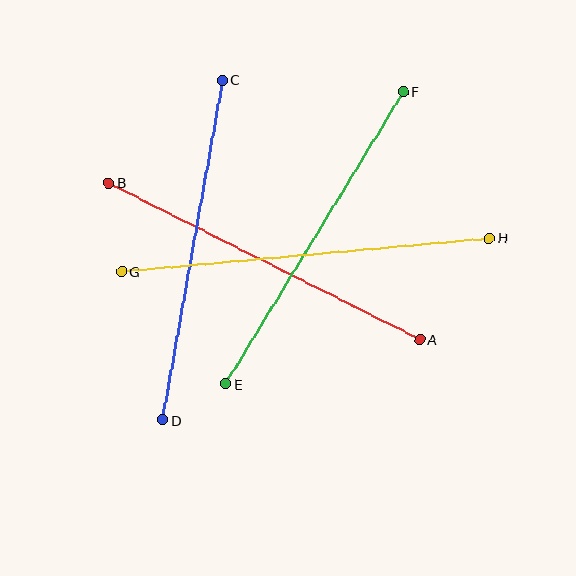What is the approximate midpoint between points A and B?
The midpoint is at approximately (264, 261) pixels.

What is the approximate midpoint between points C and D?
The midpoint is at approximately (192, 250) pixels.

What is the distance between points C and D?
The distance is approximately 345 pixels.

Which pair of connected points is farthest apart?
Points G and H are farthest apart.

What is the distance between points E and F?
The distance is approximately 342 pixels.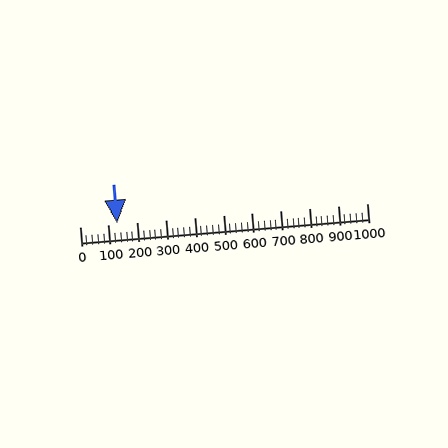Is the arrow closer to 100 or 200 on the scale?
The arrow is closer to 100.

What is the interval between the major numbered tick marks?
The major tick marks are spaced 100 units apart.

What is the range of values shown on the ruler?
The ruler shows values from 0 to 1000.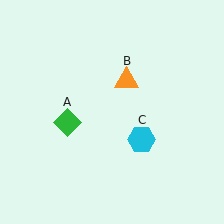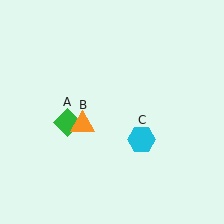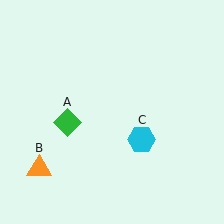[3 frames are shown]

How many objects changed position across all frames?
1 object changed position: orange triangle (object B).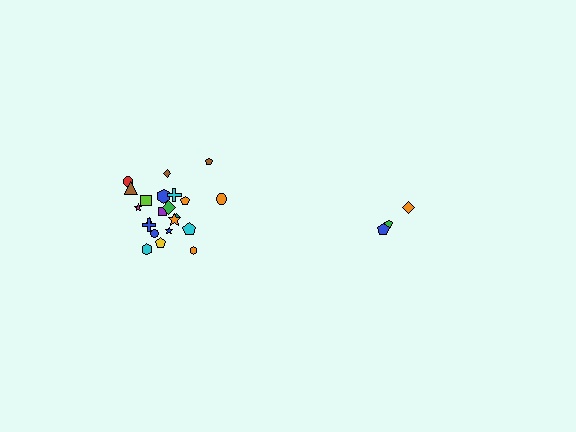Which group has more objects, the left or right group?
The left group.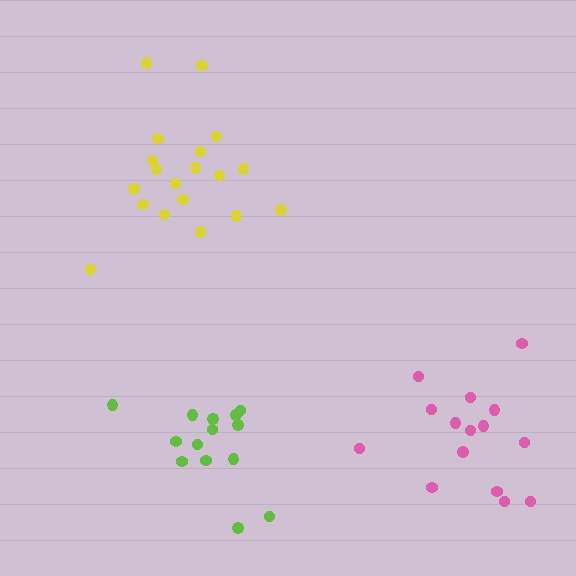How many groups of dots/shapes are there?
There are 3 groups.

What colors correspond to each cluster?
The clusters are colored: lime, pink, yellow.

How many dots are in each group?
Group 1: 14 dots, Group 2: 15 dots, Group 3: 19 dots (48 total).